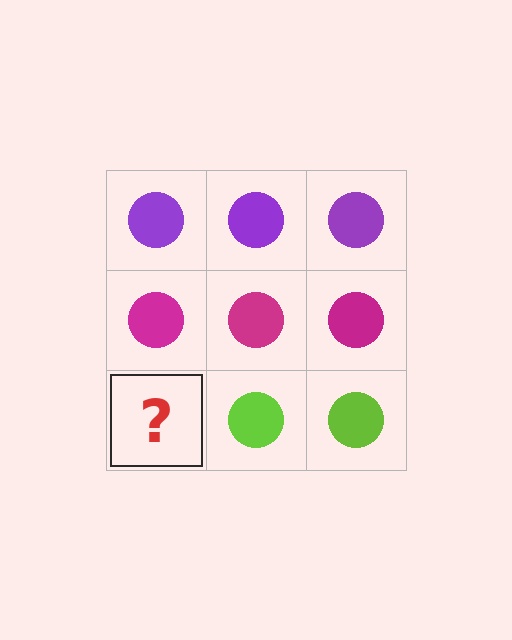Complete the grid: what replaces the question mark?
The question mark should be replaced with a lime circle.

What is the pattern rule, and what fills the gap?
The rule is that each row has a consistent color. The gap should be filled with a lime circle.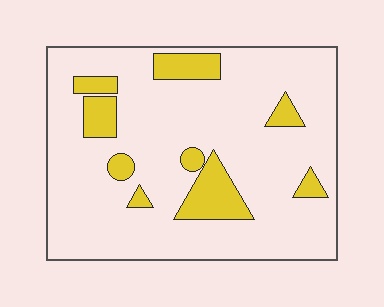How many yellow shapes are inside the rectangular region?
9.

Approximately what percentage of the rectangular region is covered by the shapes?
Approximately 15%.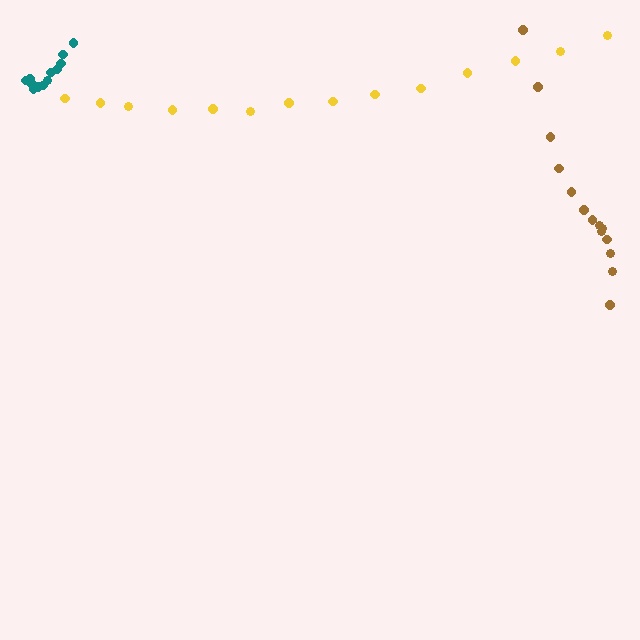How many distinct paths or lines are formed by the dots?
There are 3 distinct paths.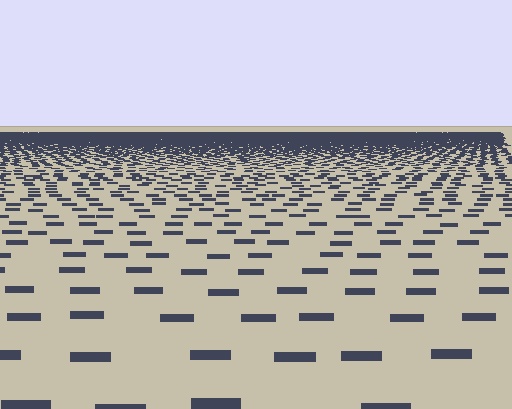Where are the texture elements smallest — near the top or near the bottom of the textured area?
Near the top.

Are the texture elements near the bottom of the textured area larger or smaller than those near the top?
Larger. Near the bottom, elements are closer to the viewer and appear at a bigger on-screen size.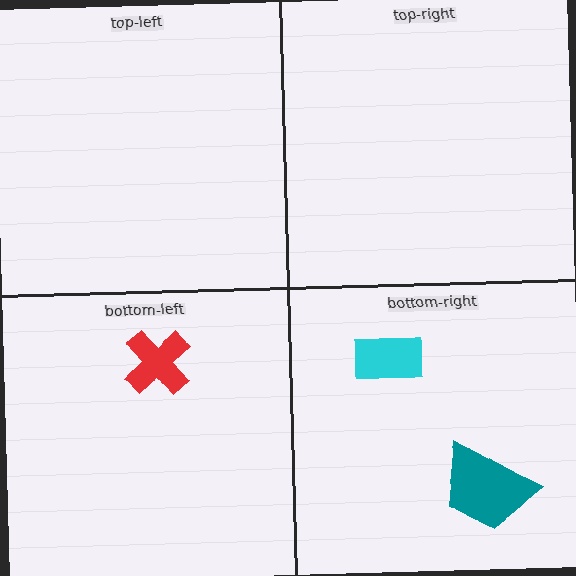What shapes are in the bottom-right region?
The teal trapezoid, the cyan rectangle.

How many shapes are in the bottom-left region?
1.